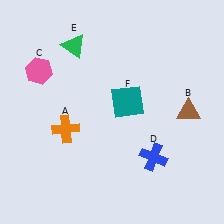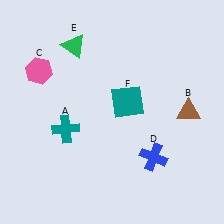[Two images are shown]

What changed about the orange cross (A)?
In Image 1, A is orange. In Image 2, it changed to teal.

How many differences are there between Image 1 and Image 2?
There is 1 difference between the two images.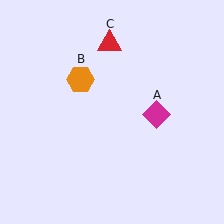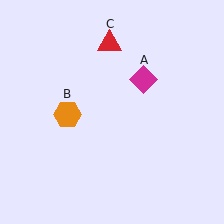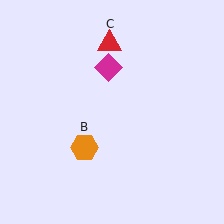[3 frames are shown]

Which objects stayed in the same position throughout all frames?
Red triangle (object C) remained stationary.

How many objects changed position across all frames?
2 objects changed position: magenta diamond (object A), orange hexagon (object B).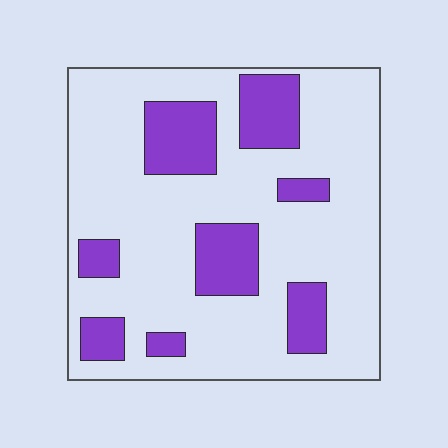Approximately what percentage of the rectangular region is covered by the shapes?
Approximately 25%.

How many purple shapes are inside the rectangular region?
8.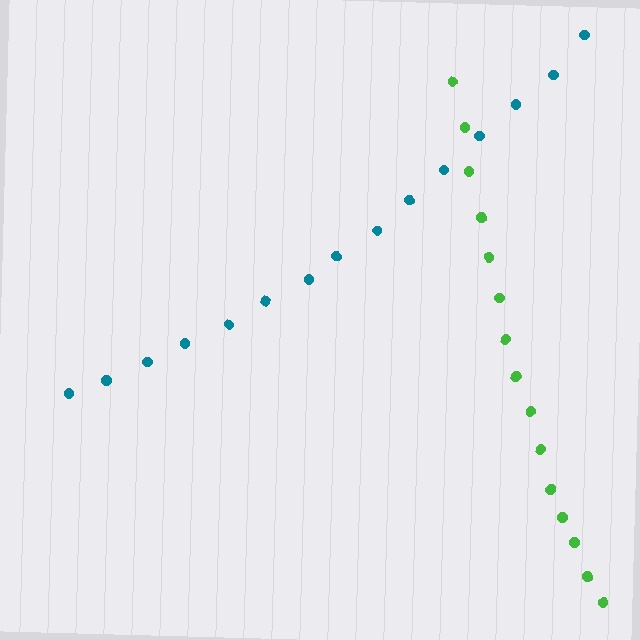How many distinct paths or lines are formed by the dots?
There are 2 distinct paths.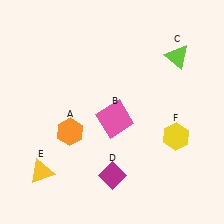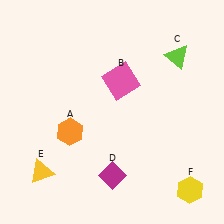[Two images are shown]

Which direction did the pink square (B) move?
The pink square (B) moved up.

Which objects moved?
The objects that moved are: the pink square (B), the yellow hexagon (F).